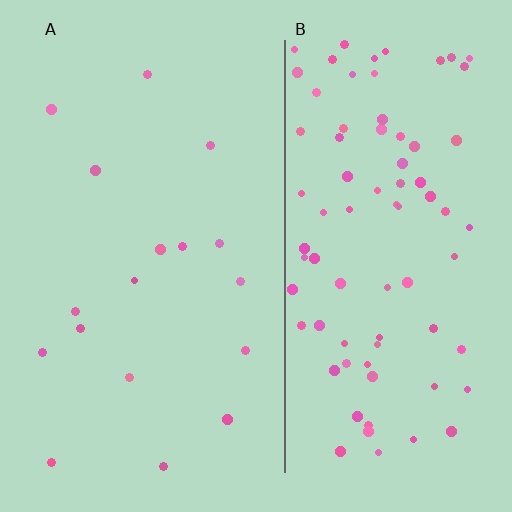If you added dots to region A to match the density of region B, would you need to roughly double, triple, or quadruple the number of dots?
Approximately quadruple.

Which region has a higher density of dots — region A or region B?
B (the right).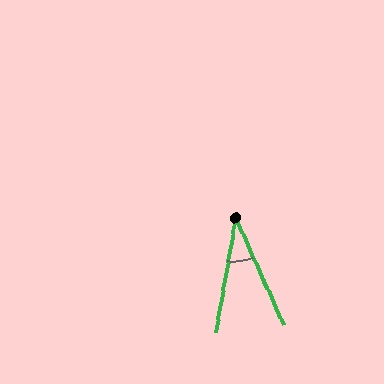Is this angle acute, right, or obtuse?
It is acute.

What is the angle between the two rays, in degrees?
Approximately 34 degrees.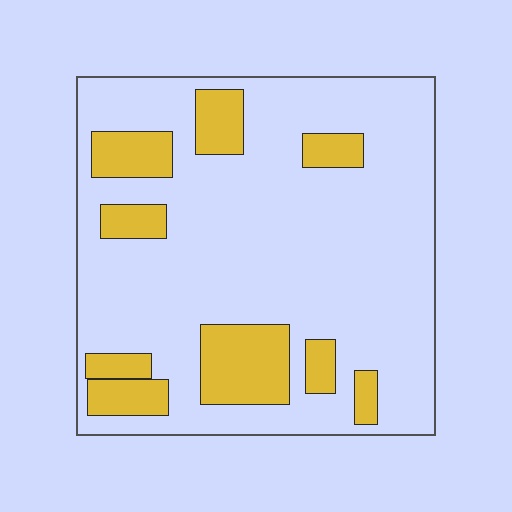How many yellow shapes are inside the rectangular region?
9.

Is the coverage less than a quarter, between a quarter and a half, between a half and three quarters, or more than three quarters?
Less than a quarter.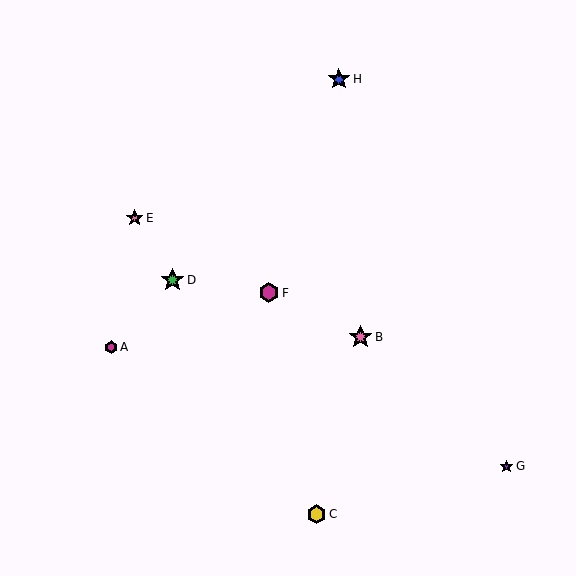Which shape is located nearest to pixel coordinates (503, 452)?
The purple star (labeled G) at (507, 466) is nearest to that location.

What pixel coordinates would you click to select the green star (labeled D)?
Click at (172, 280) to select the green star D.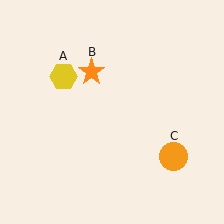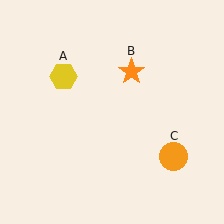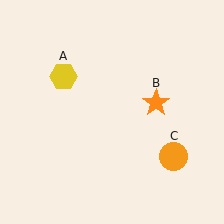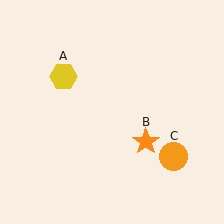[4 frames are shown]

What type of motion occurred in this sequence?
The orange star (object B) rotated clockwise around the center of the scene.